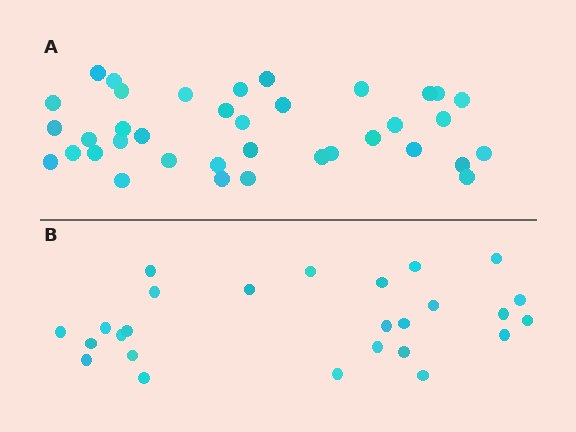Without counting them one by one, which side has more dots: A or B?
Region A (the top region) has more dots.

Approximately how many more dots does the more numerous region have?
Region A has roughly 12 or so more dots than region B.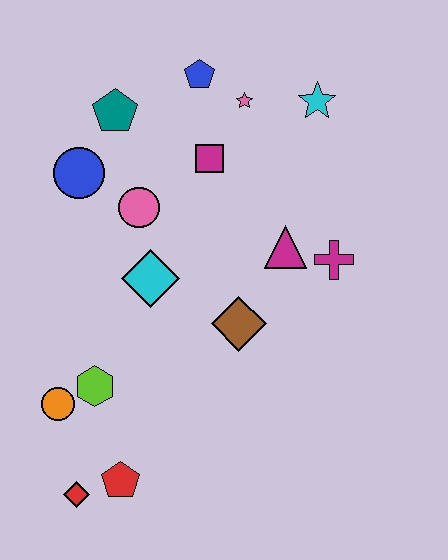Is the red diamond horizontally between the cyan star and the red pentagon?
No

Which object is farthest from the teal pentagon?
The red diamond is farthest from the teal pentagon.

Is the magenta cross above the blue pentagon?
No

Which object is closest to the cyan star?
The pink star is closest to the cyan star.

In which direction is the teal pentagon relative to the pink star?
The teal pentagon is to the left of the pink star.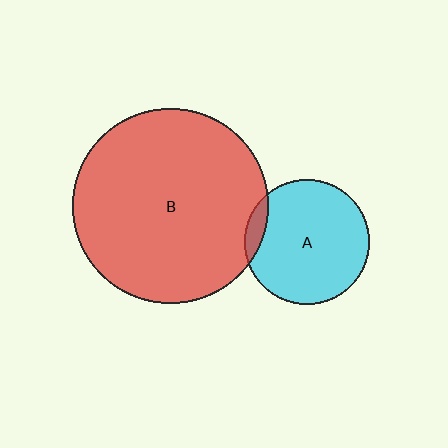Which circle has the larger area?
Circle B (red).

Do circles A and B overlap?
Yes.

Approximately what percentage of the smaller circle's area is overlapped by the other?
Approximately 5%.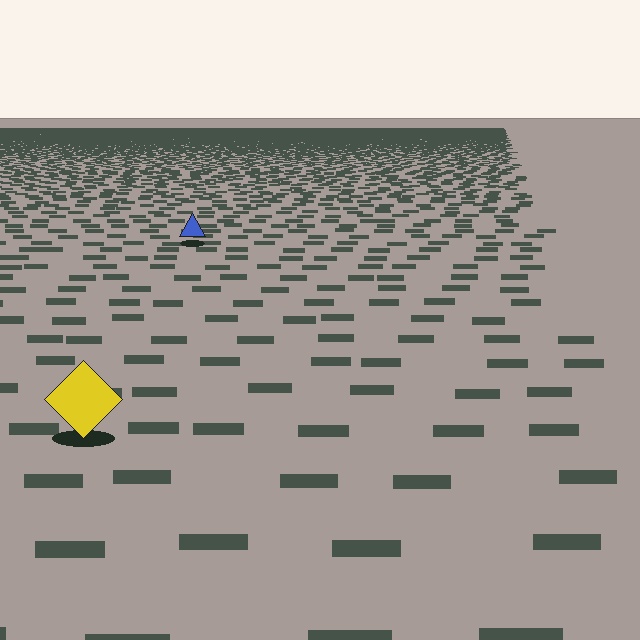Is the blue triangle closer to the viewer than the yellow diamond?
No. The yellow diamond is closer — you can tell from the texture gradient: the ground texture is coarser near it.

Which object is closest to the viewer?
The yellow diamond is closest. The texture marks near it are larger and more spread out.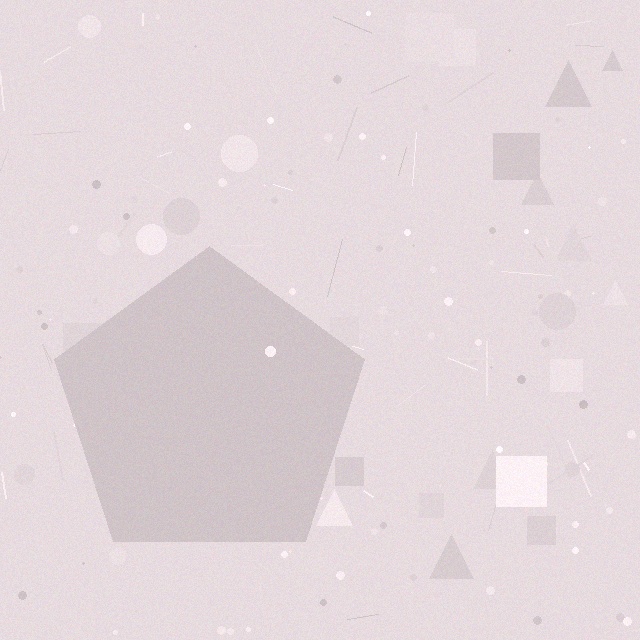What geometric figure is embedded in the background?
A pentagon is embedded in the background.